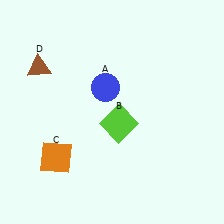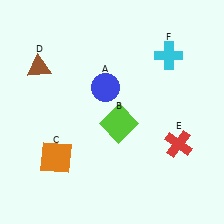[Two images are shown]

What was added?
A red cross (E), a cyan cross (F) were added in Image 2.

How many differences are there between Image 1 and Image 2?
There are 2 differences between the two images.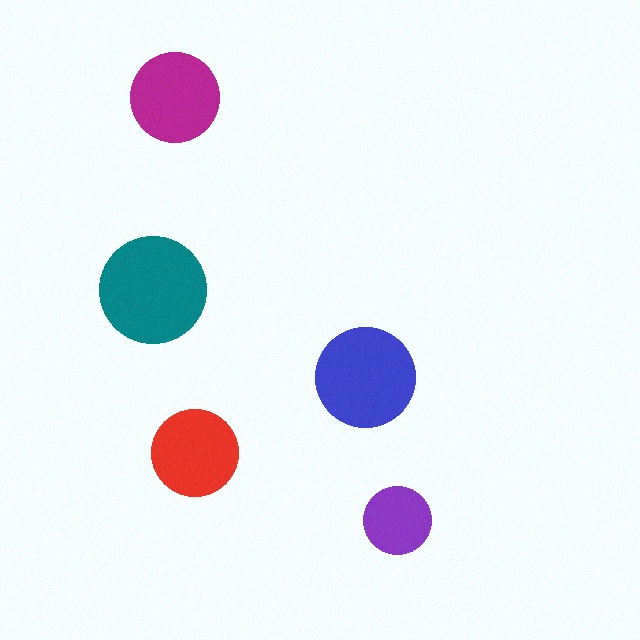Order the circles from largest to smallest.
the teal one, the blue one, the magenta one, the red one, the purple one.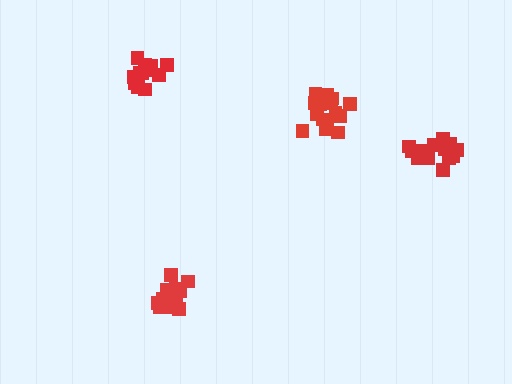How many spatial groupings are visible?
There are 4 spatial groupings.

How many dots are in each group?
Group 1: 13 dots, Group 2: 11 dots, Group 3: 16 dots, Group 4: 13 dots (53 total).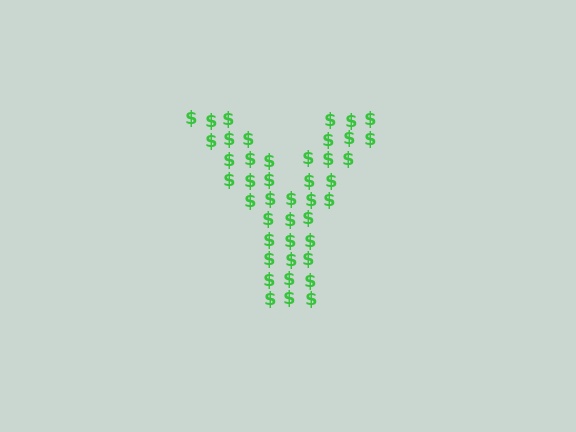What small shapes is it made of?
It is made of small dollar signs.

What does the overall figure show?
The overall figure shows the letter Y.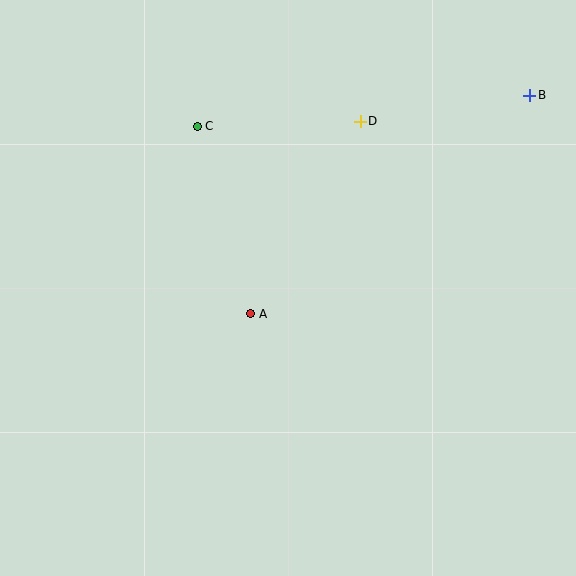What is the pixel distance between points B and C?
The distance between B and C is 334 pixels.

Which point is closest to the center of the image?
Point A at (251, 314) is closest to the center.